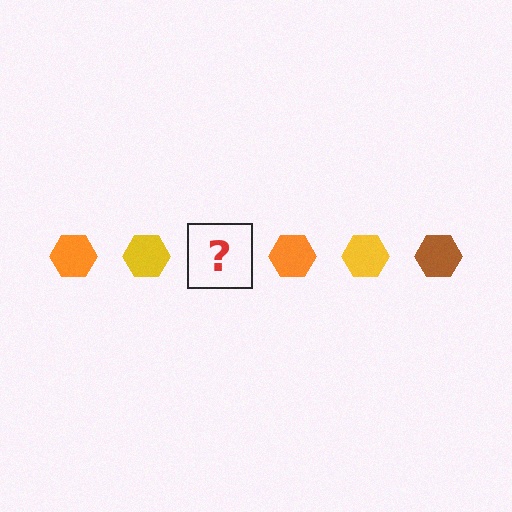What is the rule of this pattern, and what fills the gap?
The rule is that the pattern cycles through orange, yellow, brown hexagons. The gap should be filled with a brown hexagon.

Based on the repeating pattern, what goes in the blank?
The blank should be a brown hexagon.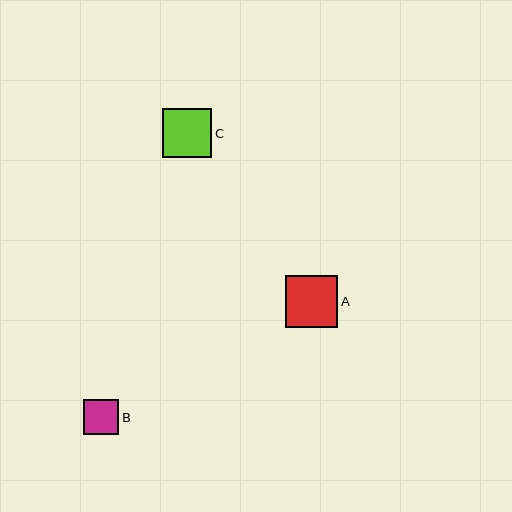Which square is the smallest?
Square B is the smallest with a size of approximately 35 pixels.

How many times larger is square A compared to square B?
Square A is approximately 1.5 times the size of square B.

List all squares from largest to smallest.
From largest to smallest: A, C, B.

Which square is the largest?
Square A is the largest with a size of approximately 52 pixels.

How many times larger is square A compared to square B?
Square A is approximately 1.5 times the size of square B.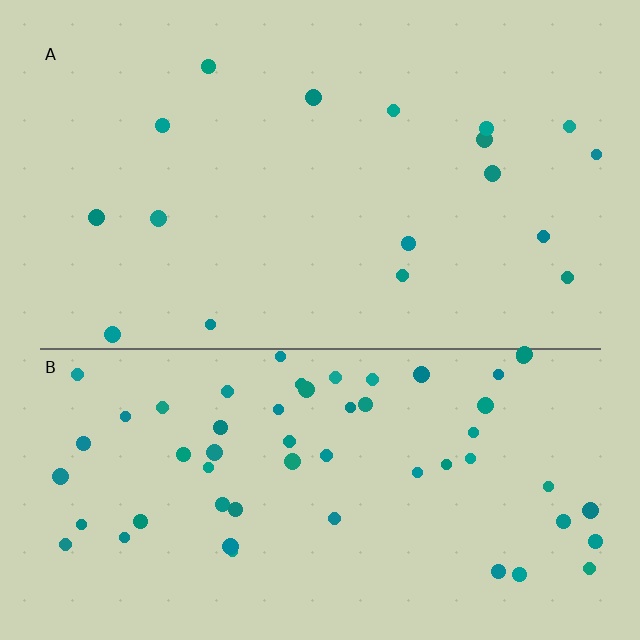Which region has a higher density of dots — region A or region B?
B (the bottom).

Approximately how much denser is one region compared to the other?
Approximately 3.3× — region B over region A.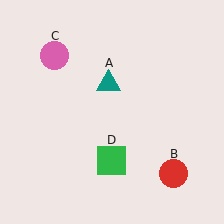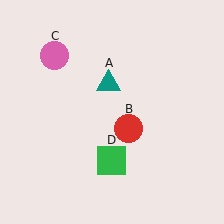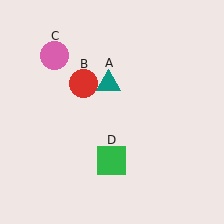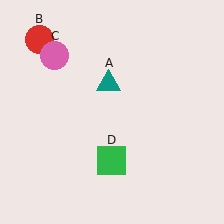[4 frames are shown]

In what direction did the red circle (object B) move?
The red circle (object B) moved up and to the left.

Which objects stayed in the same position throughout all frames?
Teal triangle (object A) and pink circle (object C) and green square (object D) remained stationary.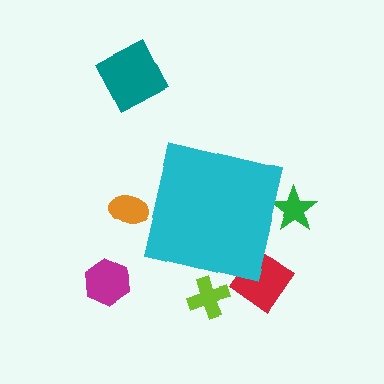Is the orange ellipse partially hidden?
Yes, the orange ellipse is partially hidden behind the cyan square.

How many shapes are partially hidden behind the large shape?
4 shapes are partially hidden.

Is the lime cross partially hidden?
Yes, the lime cross is partially hidden behind the cyan square.